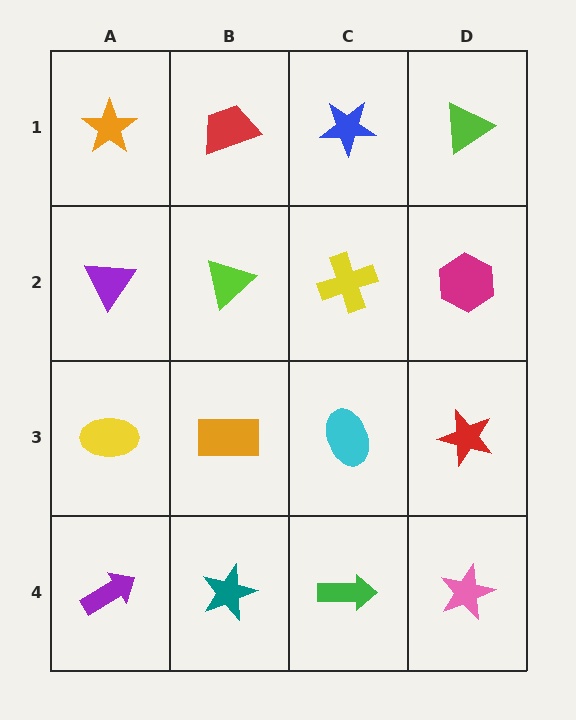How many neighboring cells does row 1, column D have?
2.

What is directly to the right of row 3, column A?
An orange rectangle.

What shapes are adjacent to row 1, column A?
A purple triangle (row 2, column A), a red trapezoid (row 1, column B).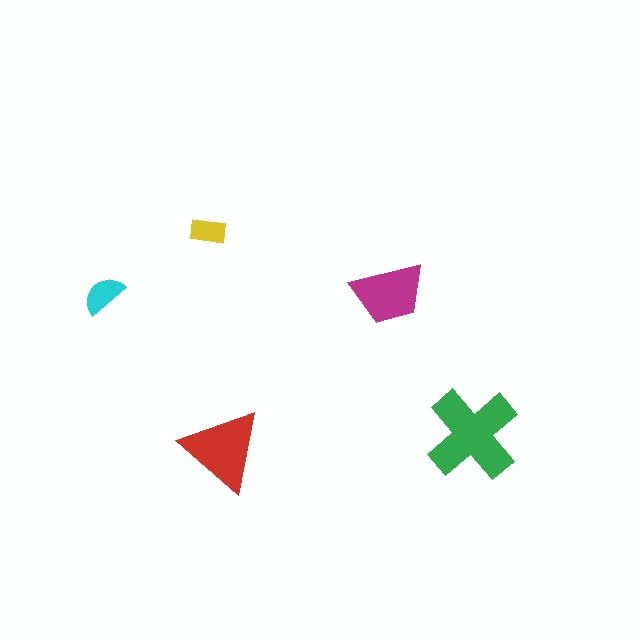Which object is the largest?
The green cross.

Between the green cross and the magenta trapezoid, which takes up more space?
The green cross.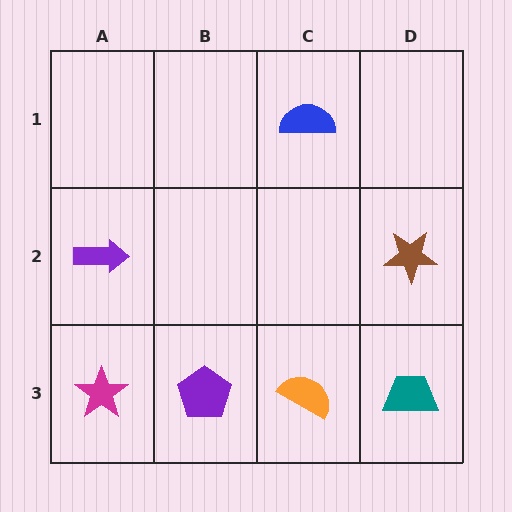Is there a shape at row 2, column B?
No, that cell is empty.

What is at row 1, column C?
A blue semicircle.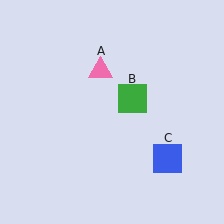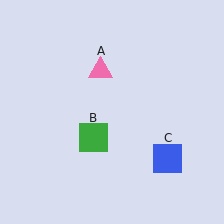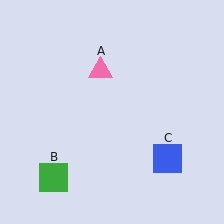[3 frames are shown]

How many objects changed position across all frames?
1 object changed position: green square (object B).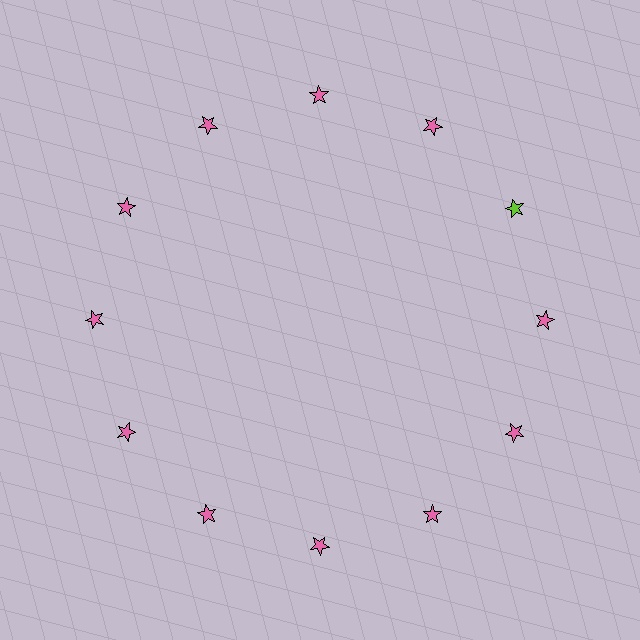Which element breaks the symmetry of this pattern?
The lime star at roughly the 2 o'clock position breaks the symmetry. All other shapes are pink stars.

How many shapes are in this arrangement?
There are 12 shapes arranged in a ring pattern.